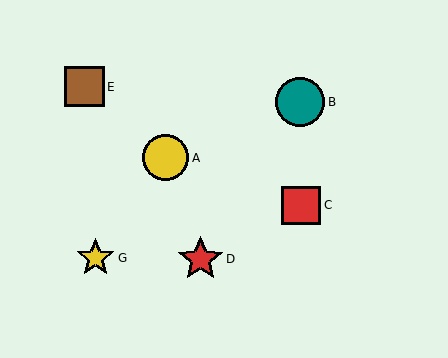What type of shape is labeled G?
Shape G is a yellow star.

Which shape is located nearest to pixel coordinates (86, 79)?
The brown square (labeled E) at (84, 87) is nearest to that location.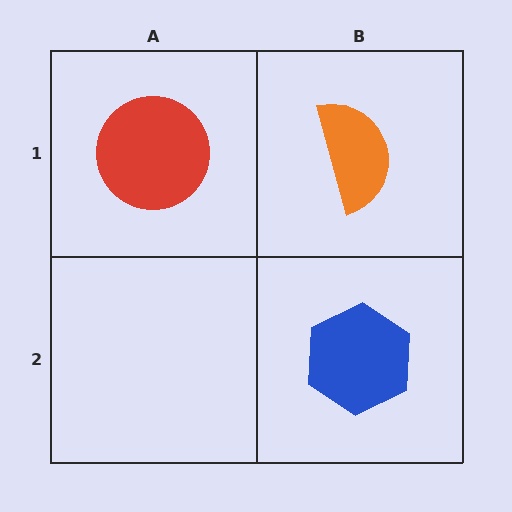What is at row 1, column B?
An orange semicircle.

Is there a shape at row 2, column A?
No, that cell is empty.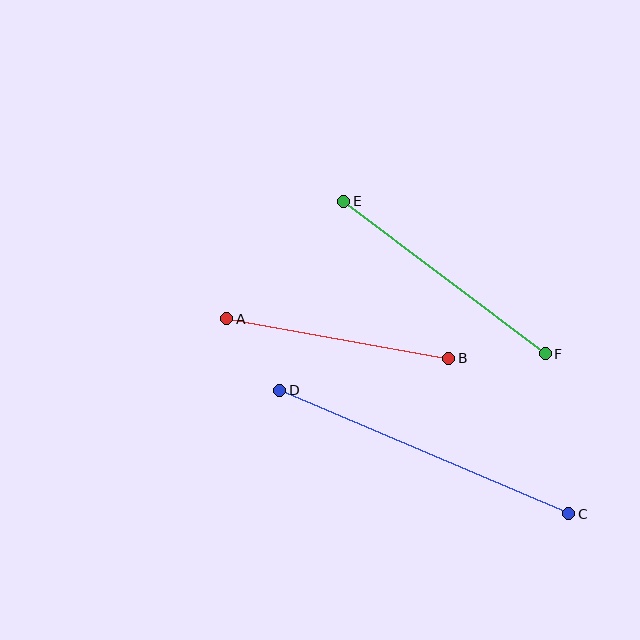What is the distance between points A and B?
The distance is approximately 226 pixels.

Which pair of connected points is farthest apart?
Points C and D are farthest apart.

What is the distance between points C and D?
The distance is approximately 315 pixels.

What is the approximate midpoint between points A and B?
The midpoint is at approximately (338, 338) pixels.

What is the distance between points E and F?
The distance is approximately 253 pixels.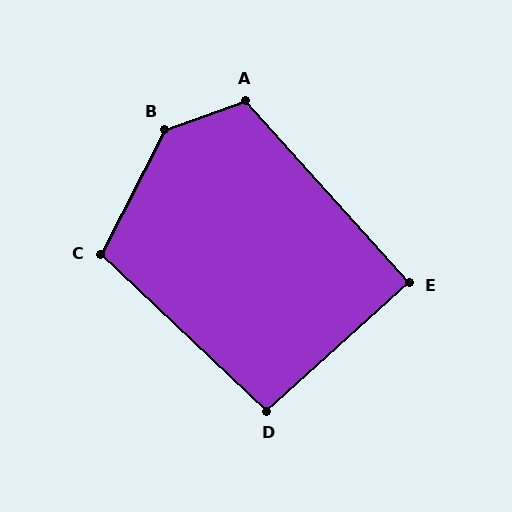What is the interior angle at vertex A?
Approximately 112 degrees (obtuse).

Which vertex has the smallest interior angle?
E, at approximately 90 degrees.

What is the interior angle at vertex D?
Approximately 95 degrees (approximately right).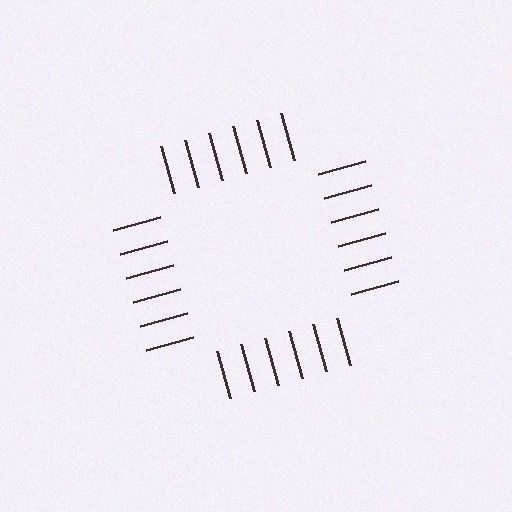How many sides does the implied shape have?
4 sides — the line-ends trace a square.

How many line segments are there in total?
24 — 6 along each of the 4 edges.